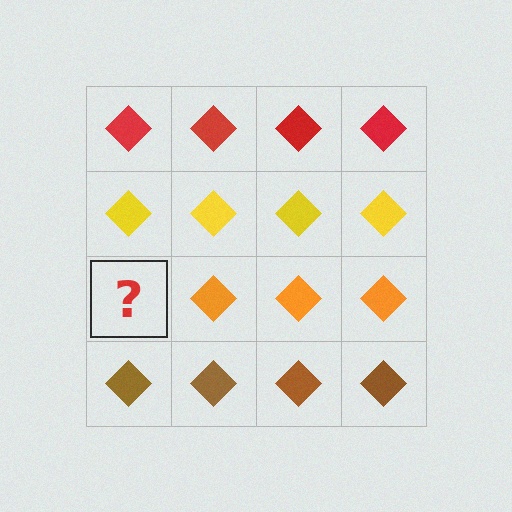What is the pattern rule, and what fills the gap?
The rule is that each row has a consistent color. The gap should be filled with an orange diamond.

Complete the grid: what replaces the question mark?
The question mark should be replaced with an orange diamond.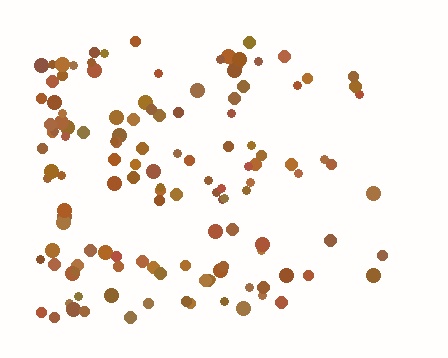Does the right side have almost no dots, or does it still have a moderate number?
Still a moderate number, just noticeably fewer than the left.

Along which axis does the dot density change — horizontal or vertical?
Horizontal.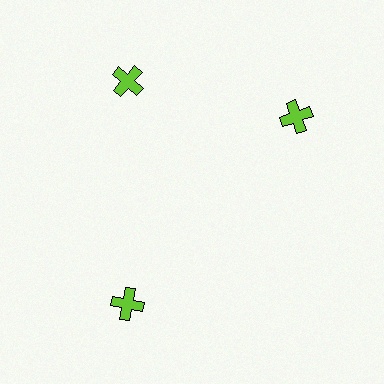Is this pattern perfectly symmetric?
No. The 3 lime crosses are arranged in a ring, but one element near the 3 o'clock position is rotated out of alignment along the ring, breaking the 3-fold rotational symmetry.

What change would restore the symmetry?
The symmetry would be restored by rotating it back into even spacing with its neighbors so that all 3 crosses sit at equal angles and equal distance from the center.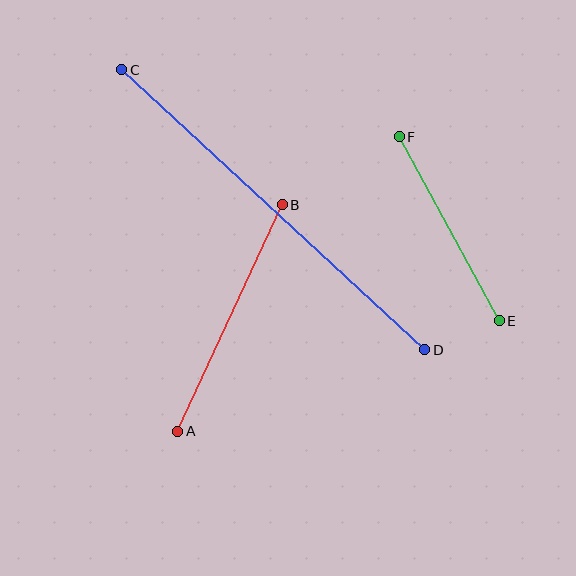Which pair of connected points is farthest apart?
Points C and D are farthest apart.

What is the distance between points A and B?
The distance is approximately 249 pixels.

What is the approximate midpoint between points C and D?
The midpoint is at approximately (273, 210) pixels.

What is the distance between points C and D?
The distance is approximately 413 pixels.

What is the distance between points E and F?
The distance is approximately 209 pixels.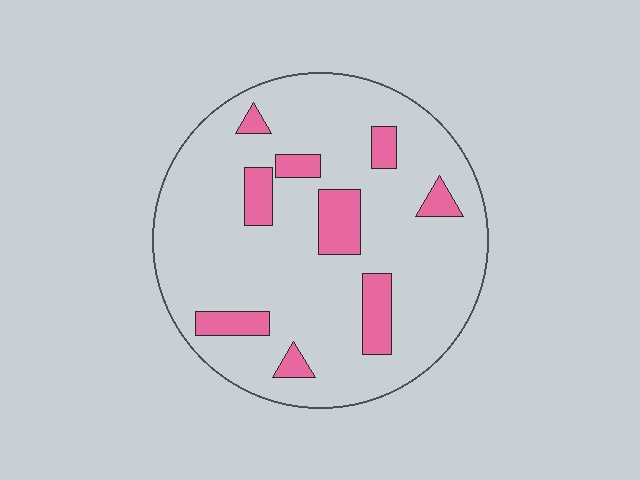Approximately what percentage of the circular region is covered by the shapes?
Approximately 15%.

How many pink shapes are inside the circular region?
9.